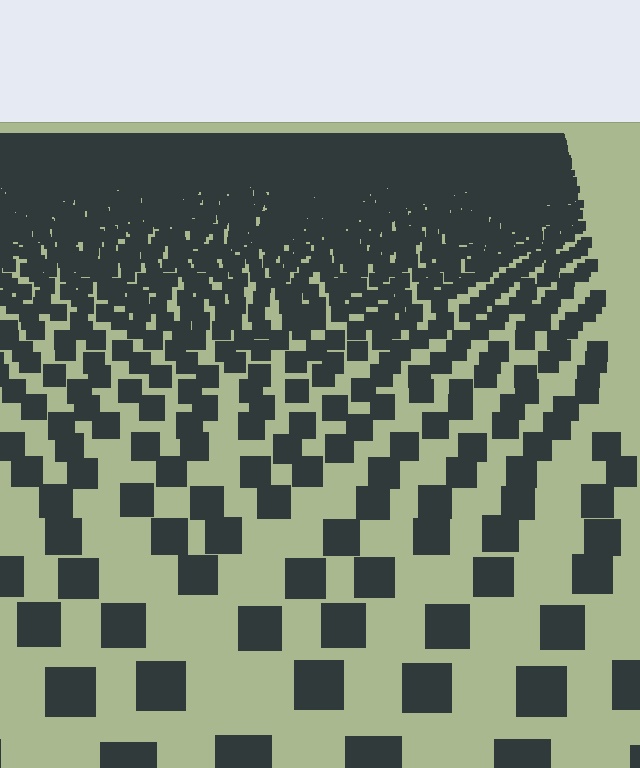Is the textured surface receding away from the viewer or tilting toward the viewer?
The surface is receding away from the viewer. Texture elements get smaller and denser toward the top.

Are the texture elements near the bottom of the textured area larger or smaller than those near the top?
Larger. Near the bottom, elements are closer to the viewer and appear at a bigger on-screen size.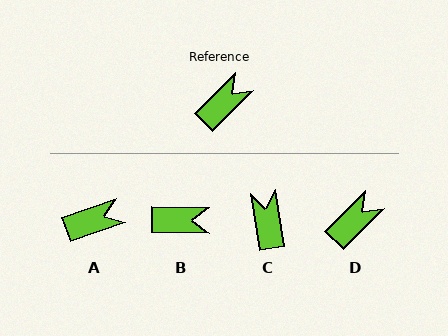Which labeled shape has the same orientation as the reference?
D.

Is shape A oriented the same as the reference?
No, it is off by about 26 degrees.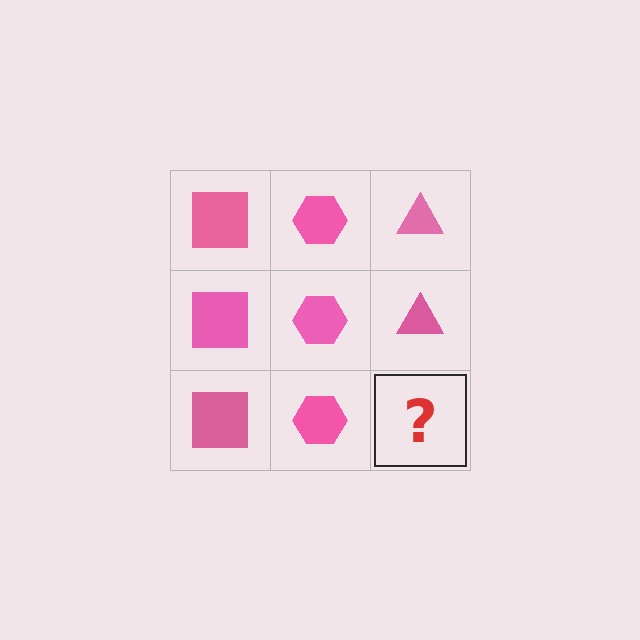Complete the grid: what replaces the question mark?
The question mark should be replaced with a pink triangle.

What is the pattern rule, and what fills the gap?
The rule is that each column has a consistent shape. The gap should be filled with a pink triangle.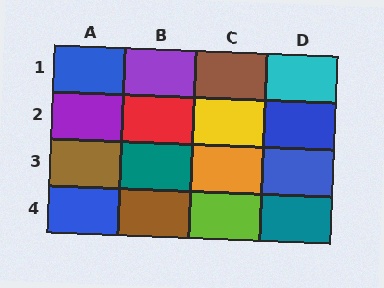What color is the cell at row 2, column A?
Purple.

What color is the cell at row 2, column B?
Red.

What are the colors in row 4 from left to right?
Blue, brown, lime, teal.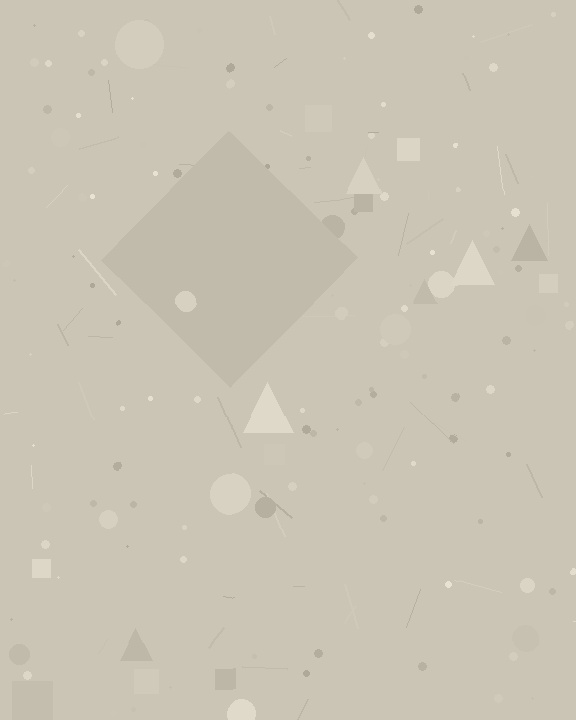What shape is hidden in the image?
A diamond is hidden in the image.